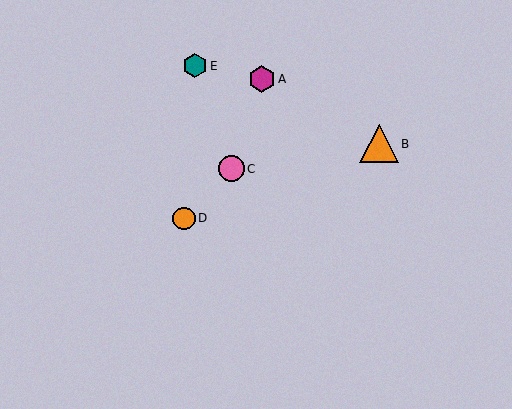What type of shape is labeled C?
Shape C is a pink circle.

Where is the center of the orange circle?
The center of the orange circle is at (184, 218).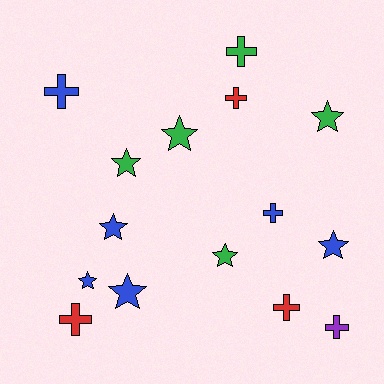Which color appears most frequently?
Blue, with 6 objects.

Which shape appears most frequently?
Star, with 8 objects.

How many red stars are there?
There are no red stars.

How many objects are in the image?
There are 15 objects.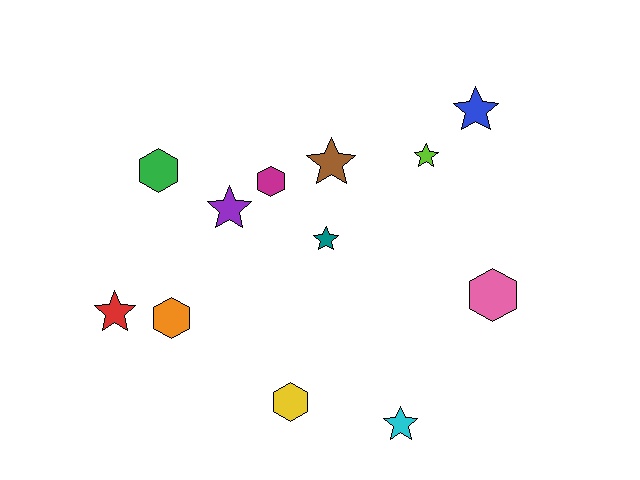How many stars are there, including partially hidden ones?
There are 7 stars.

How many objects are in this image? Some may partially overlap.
There are 12 objects.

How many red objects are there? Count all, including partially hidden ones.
There is 1 red object.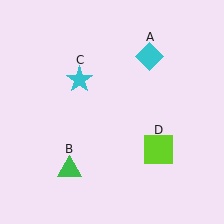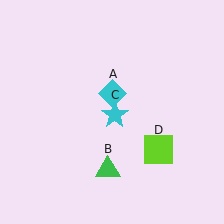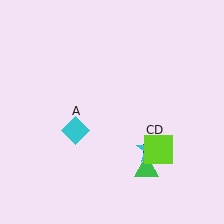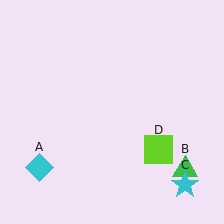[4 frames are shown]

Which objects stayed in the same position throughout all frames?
Lime square (object D) remained stationary.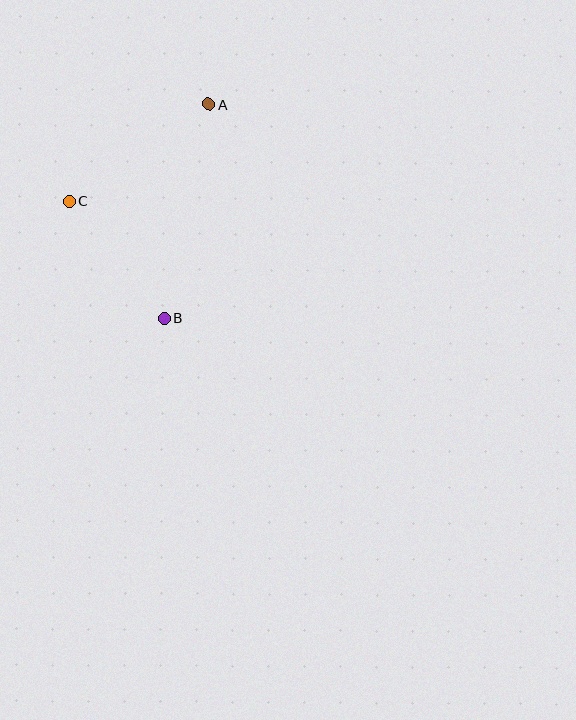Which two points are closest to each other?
Points B and C are closest to each other.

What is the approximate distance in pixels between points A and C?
The distance between A and C is approximately 170 pixels.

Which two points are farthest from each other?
Points A and B are farthest from each other.